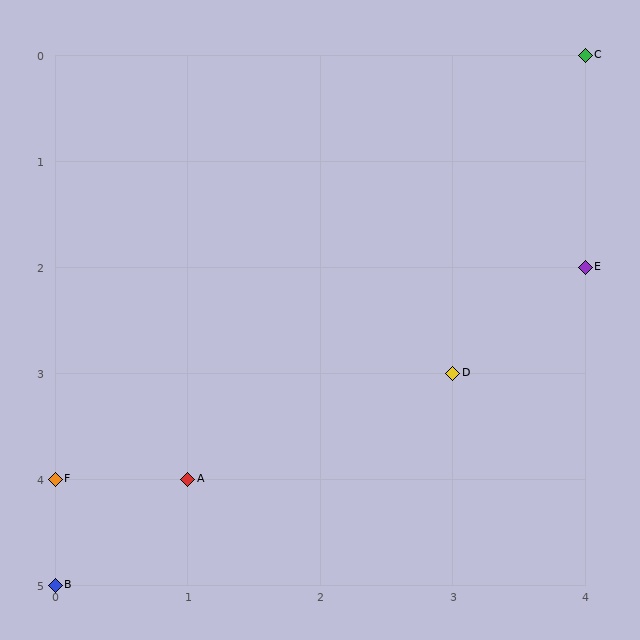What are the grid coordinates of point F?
Point F is at grid coordinates (0, 4).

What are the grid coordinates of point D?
Point D is at grid coordinates (3, 3).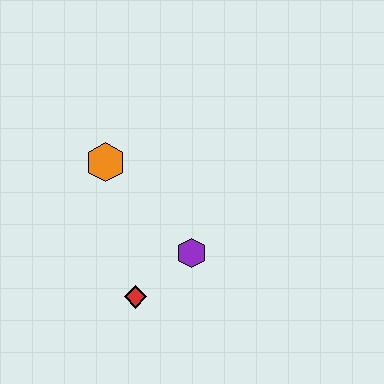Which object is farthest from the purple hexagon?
The orange hexagon is farthest from the purple hexagon.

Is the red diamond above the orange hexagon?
No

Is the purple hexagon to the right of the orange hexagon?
Yes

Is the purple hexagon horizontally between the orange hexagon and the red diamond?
No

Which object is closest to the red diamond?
The purple hexagon is closest to the red diamond.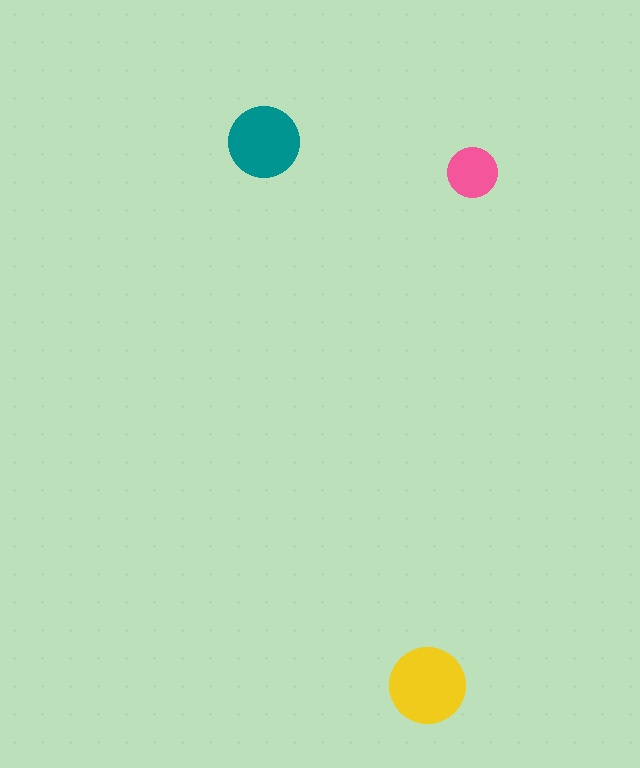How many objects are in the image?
There are 3 objects in the image.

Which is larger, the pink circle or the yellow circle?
The yellow one.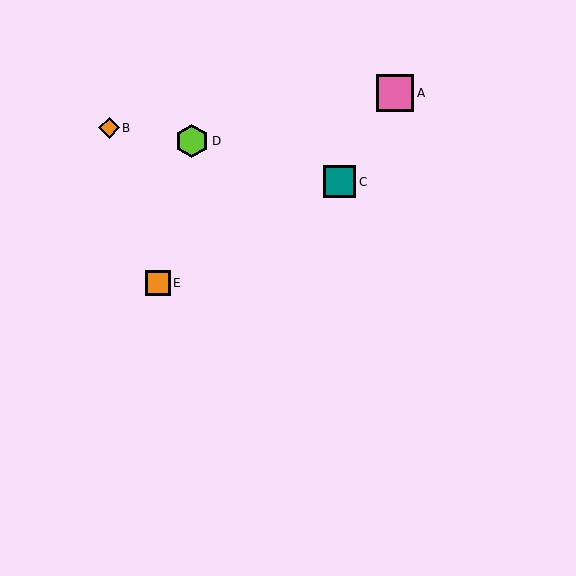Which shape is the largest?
The pink square (labeled A) is the largest.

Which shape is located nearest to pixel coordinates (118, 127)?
The orange diamond (labeled B) at (109, 128) is nearest to that location.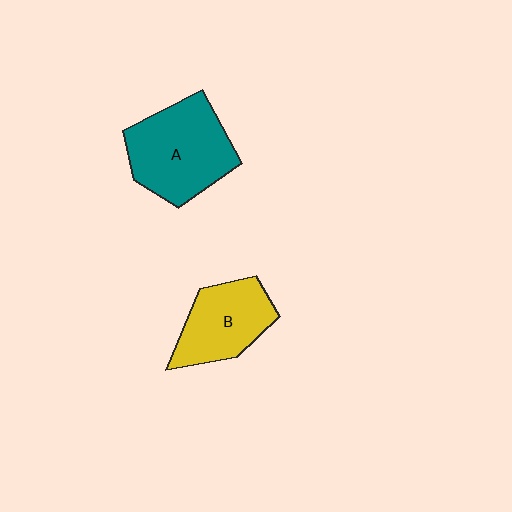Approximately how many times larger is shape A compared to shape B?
Approximately 1.3 times.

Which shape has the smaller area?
Shape B (yellow).